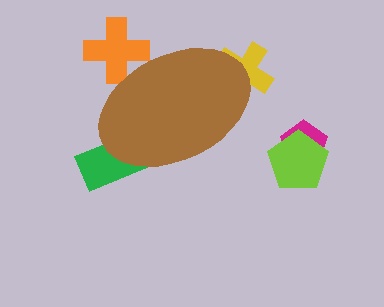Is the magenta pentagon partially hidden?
No, the magenta pentagon is fully visible.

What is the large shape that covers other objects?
A brown ellipse.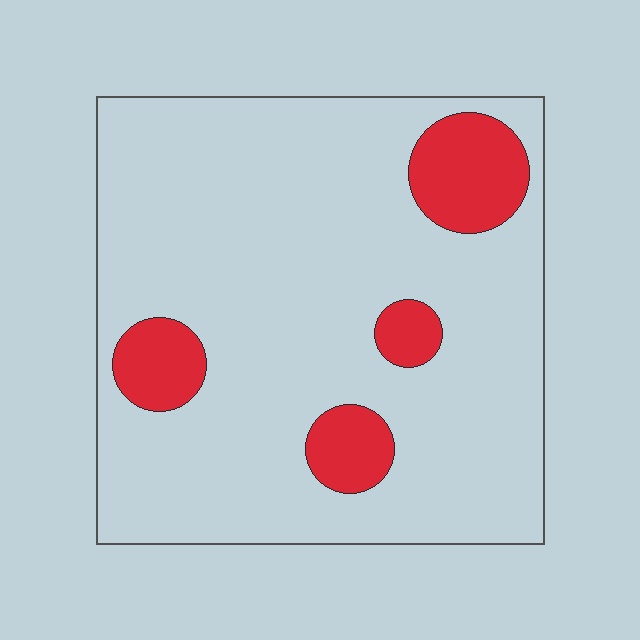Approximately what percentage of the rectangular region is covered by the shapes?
Approximately 15%.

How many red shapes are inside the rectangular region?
4.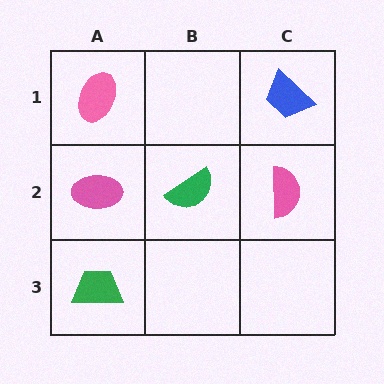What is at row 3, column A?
A green trapezoid.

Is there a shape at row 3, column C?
No, that cell is empty.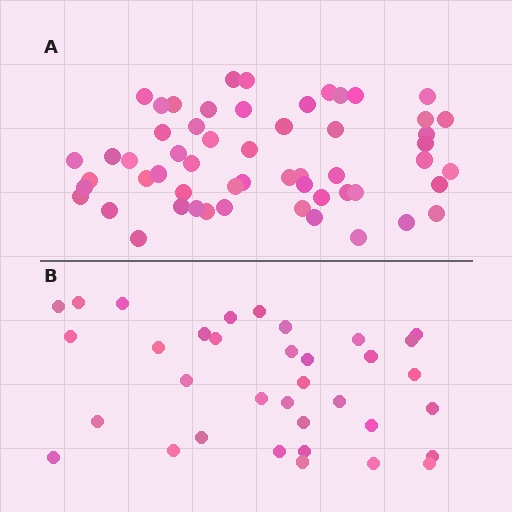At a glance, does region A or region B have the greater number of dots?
Region A (the top region) has more dots.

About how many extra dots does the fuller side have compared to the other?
Region A has approximately 20 more dots than region B.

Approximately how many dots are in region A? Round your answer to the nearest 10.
About 60 dots. (The exact count is 56, which rounds to 60.)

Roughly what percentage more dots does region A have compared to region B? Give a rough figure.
About 60% more.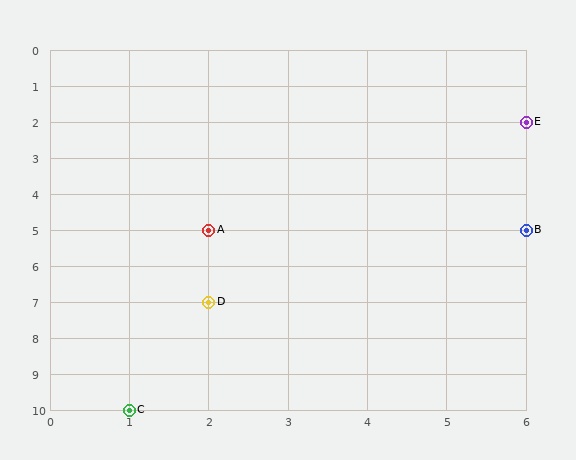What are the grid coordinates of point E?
Point E is at grid coordinates (6, 2).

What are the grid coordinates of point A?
Point A is at grid coordinates (2, 5).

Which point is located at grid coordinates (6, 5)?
Point B is at (6, 5).